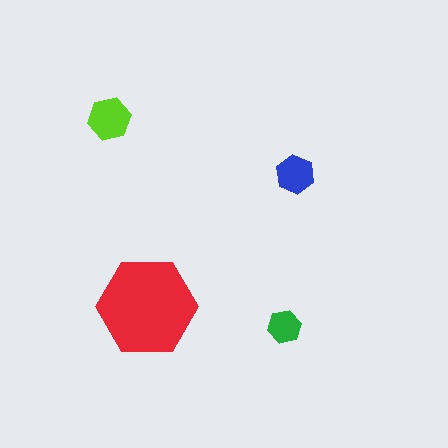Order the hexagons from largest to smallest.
the red one, the lime one, the blue one, the green one.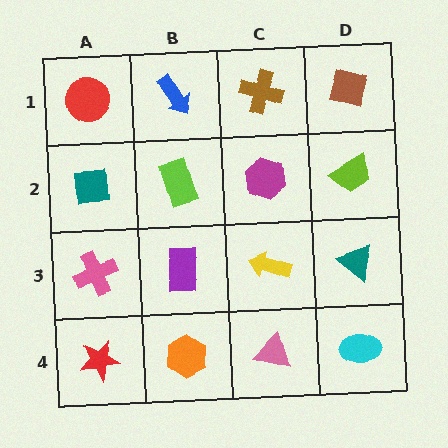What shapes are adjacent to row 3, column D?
A lime trapezoid (row 2, column D), a cyan ellipse (row 4, column D), a yellow arrow (row 3, column C).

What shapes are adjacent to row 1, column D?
A lime trapezoid (row 2, column D), a brown cross (row 1, column C).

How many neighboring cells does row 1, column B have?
3.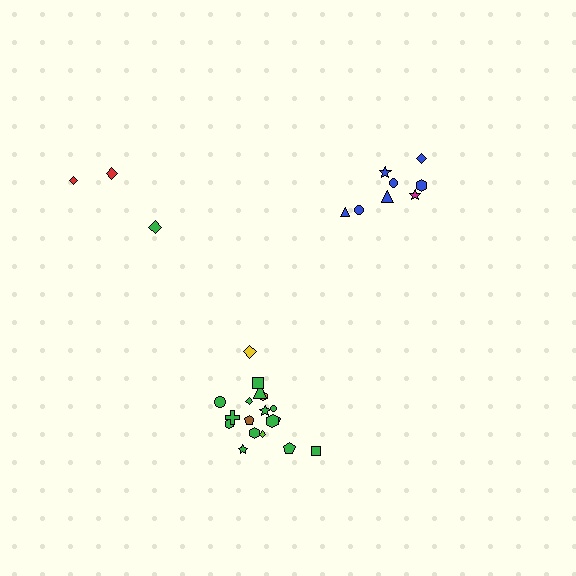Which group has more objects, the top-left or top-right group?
The top-right group.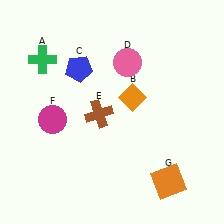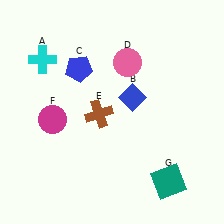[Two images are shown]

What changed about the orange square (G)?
In Image 1, G is orange. In Image 2, it changed to teal.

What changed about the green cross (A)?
In Image 1, A is green. In Image 2, it changed to cyan.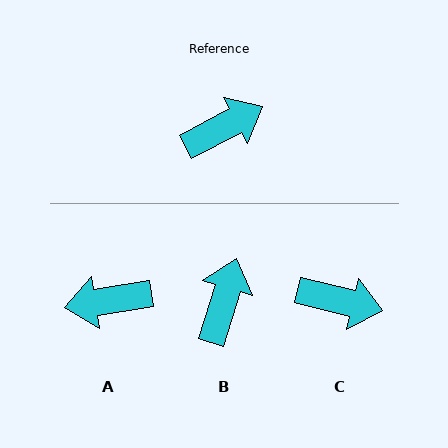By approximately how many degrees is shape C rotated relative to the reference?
Approximately 42 degrees clockwise.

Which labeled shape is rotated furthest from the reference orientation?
A, about 161 degrees away.